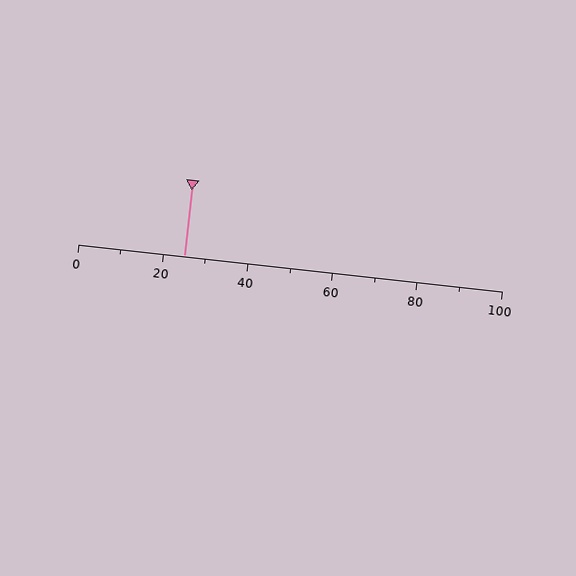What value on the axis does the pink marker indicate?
The marker indicates approximately 25.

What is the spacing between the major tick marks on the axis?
The major ticks are spaced 20 apart.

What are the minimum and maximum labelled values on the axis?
The axis runs from 0 to 100.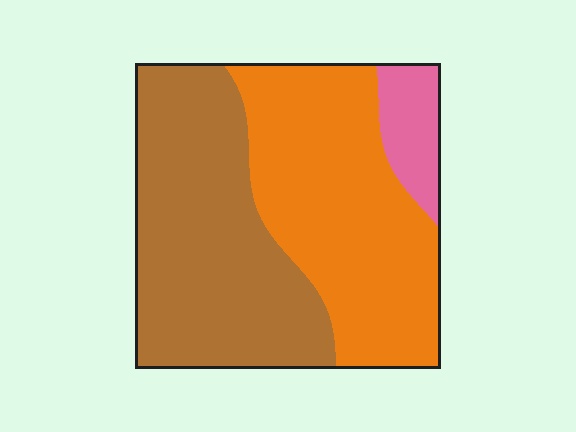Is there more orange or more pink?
Orange.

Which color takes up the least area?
Pink, at roughly 10%.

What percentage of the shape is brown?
Brown covers around 45% of the shape.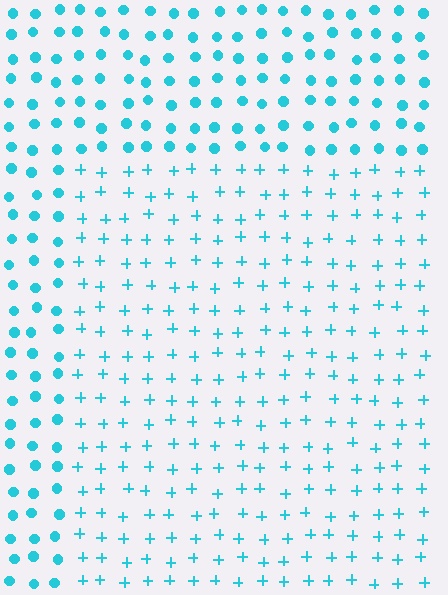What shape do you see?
I see a rectangle.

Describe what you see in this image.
The image is filled with small cyan elements arranged in a uniform grid. A rectangle-shaped region contains plus signs, while the surrounding area contains circles. The boundary is defined purely by the change in element shape.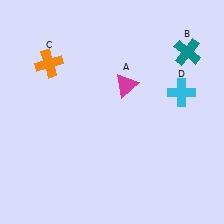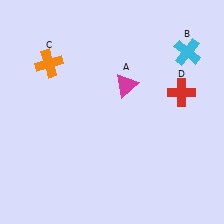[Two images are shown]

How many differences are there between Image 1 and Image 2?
There are 2 differences between the two images.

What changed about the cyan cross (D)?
In Image 1, D is cyan. In Image 2, it changed to red.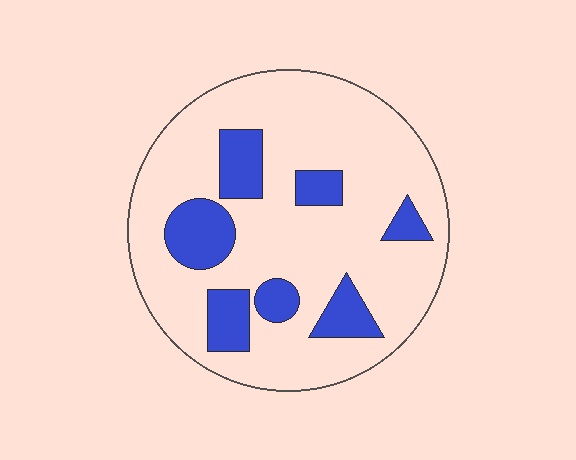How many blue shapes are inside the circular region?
7.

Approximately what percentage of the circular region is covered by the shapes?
Approximately 20%.